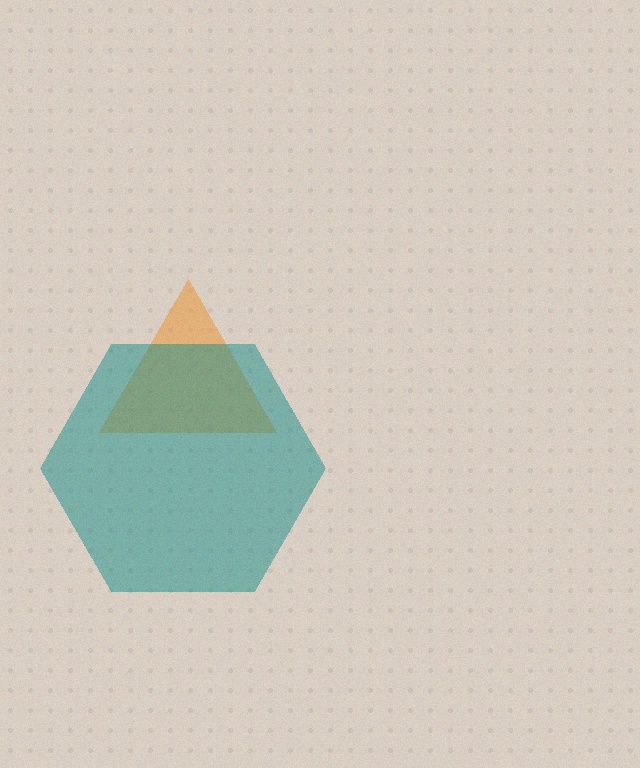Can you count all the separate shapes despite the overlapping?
Yes, there are 2 separate shapes.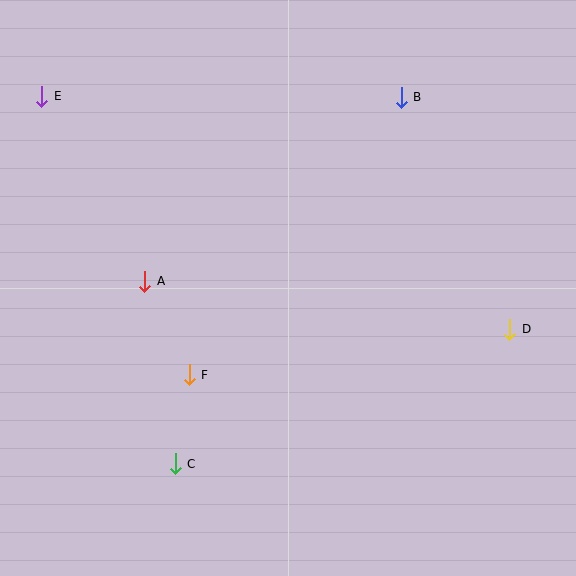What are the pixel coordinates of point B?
Point B is at (401, 97).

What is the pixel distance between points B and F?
The distance between B and F is 349 pixels.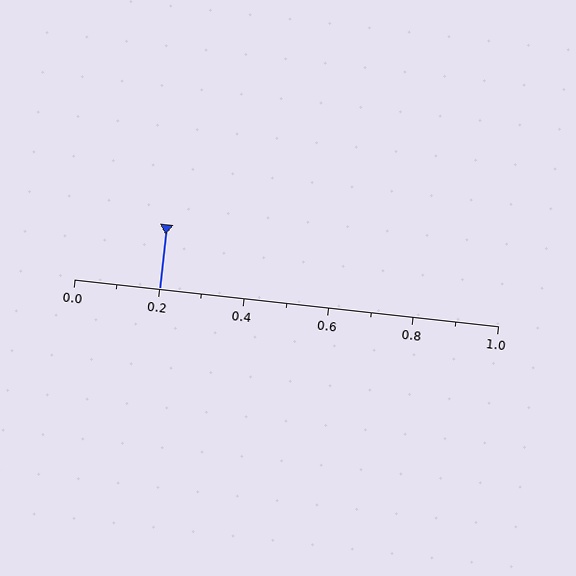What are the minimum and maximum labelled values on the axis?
The axis runs from 0.0 to 1.0.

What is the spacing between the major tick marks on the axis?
The major ticks are spaced 0.2 apart.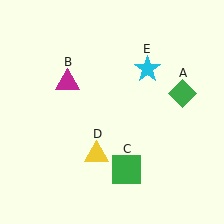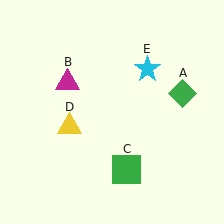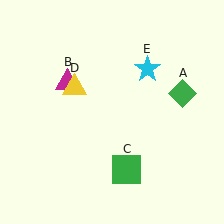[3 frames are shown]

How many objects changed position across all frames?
1 object changed position: yellow triangle (object D).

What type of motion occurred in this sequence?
The yellow triangle (object D) rotated clockwise around the center of the scene.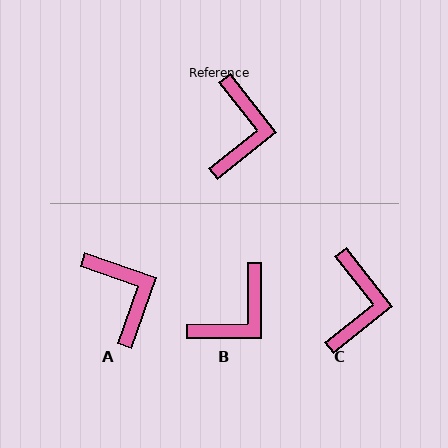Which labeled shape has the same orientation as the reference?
C.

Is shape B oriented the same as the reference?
No, it is off by about 38 degrees.